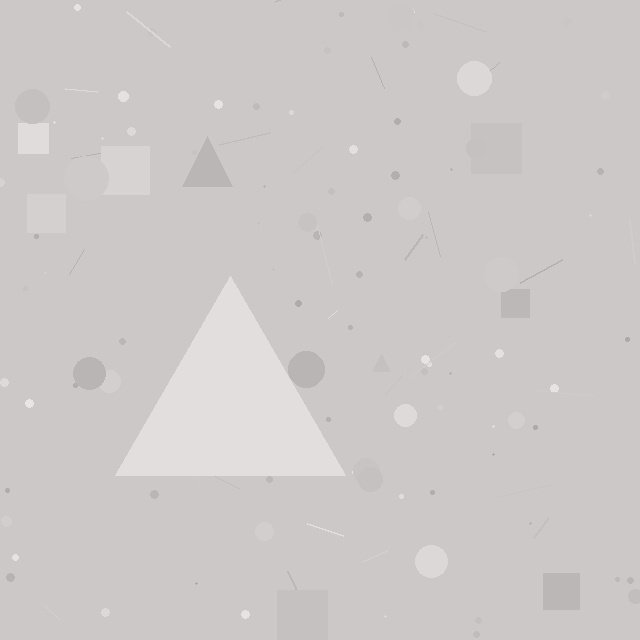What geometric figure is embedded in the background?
A triangle is embedded in the background.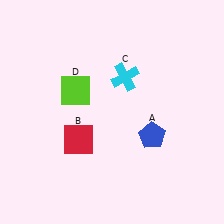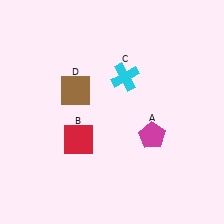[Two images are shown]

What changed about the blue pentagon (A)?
In Image 1, A is blue. In Image 2, it changed to magenta.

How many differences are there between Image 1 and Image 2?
There are 2 differences between the two images.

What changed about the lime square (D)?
In Image 1, D is lime. In Image 2, it changed to brown.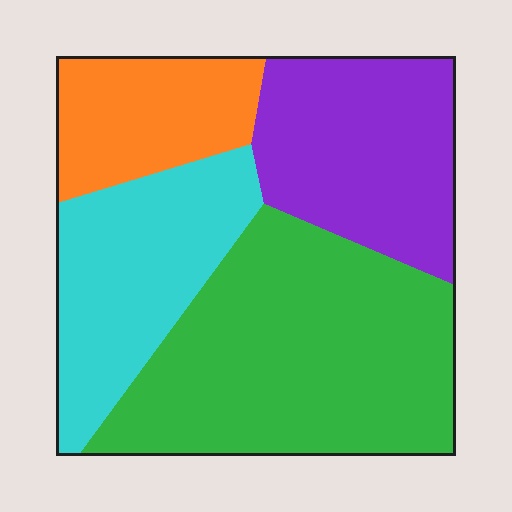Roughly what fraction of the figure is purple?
Purple covers around 25% of the figure.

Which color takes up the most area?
Green, at roughly 40%.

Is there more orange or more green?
Green.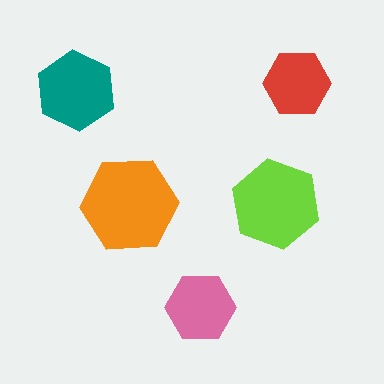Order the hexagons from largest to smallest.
the orange one, the lime one, the teal one, the pink one, the red one.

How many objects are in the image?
There are 5 objects in the image.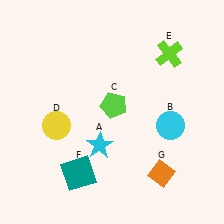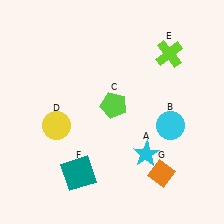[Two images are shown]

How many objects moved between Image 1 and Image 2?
1 object moved between the two images.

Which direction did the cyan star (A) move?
The cyan star (A) moved right.